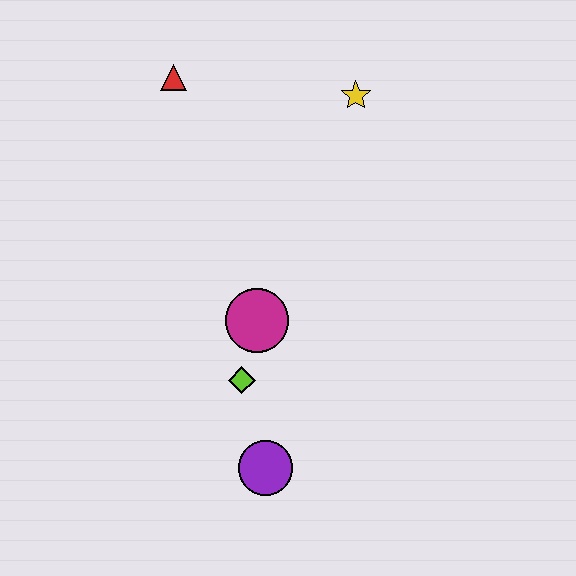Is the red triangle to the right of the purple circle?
No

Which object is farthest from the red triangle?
The purple circle is farthest from the red triangle.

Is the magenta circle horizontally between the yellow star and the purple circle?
No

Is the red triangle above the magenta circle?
Yes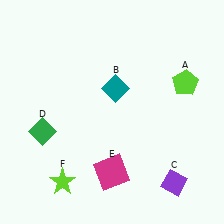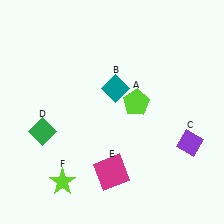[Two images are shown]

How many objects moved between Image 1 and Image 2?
2 objects moved between the two images.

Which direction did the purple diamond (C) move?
The purple diamond (C) moved up.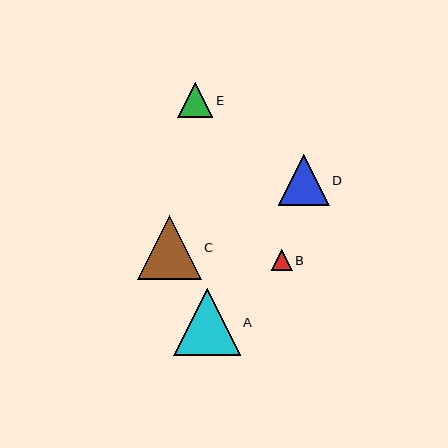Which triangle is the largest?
Triangle A is the largest with a size of approximately 67 pixels.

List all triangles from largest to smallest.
From largest to smallest: A, C, D, E, B.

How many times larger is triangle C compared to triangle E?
Triangle C is approximately 1.8 times the size of triangle E.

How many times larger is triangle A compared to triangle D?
Triangle A is approximately 1.3 times the size of triangle D.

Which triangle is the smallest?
Triangle B is the smallest with a size of approximately 21 pixels.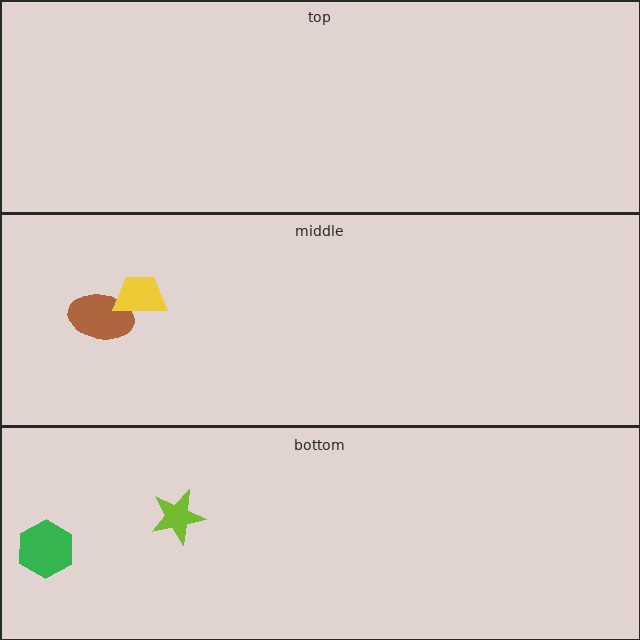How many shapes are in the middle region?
2.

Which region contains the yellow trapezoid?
The middle region.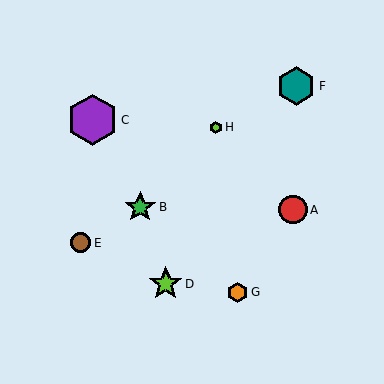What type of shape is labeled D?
Shape D is a lime star.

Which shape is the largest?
The purple hexagon (labeled C) is the largest.